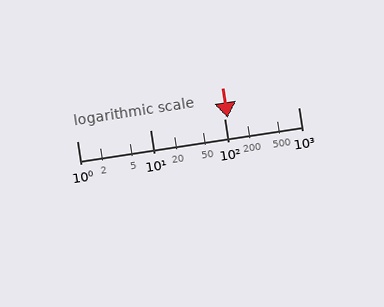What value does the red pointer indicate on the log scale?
The pointer indicates approximately 110.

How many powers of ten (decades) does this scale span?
The scale spans 3 decades, from 1 to 1000.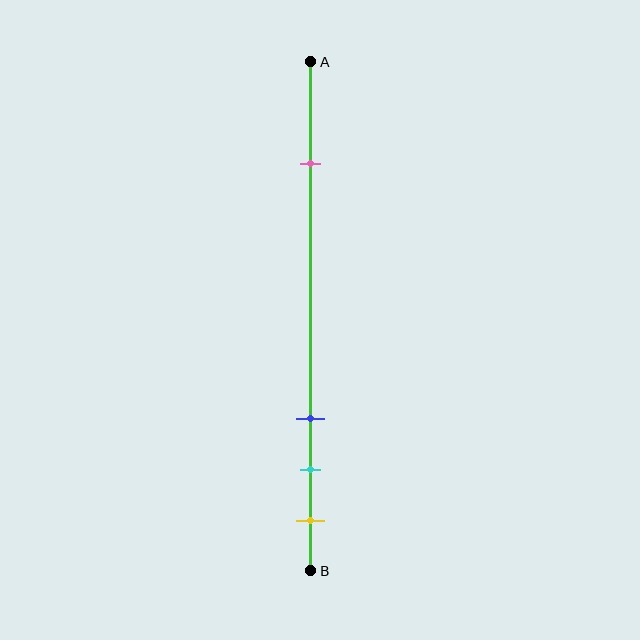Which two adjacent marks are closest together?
The cyan and yellow marks are the closest adjacent pair.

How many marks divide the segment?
There are 4 marks dividing the segment.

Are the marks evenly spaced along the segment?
No, the marks are not evenly spaced.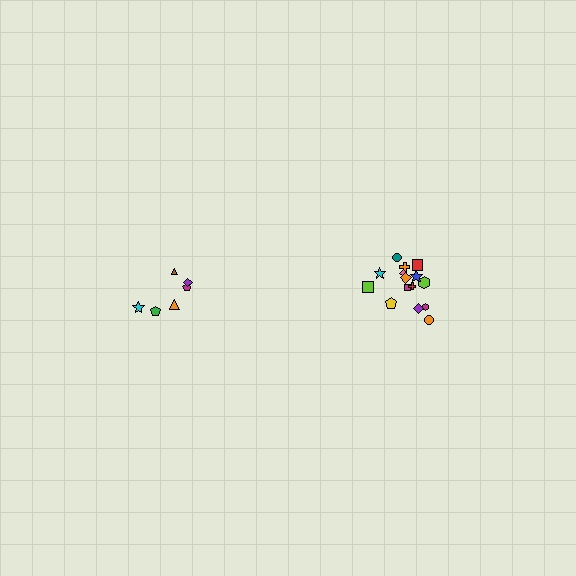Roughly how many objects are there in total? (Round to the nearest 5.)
Roughly 20 objects in total.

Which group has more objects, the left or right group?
The right group.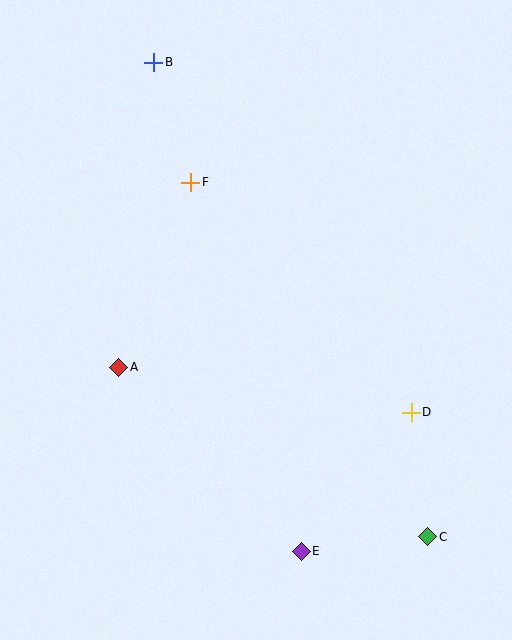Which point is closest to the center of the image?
Point A at (119, 367) is closest to the center.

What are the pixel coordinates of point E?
Point E is at (301, 551).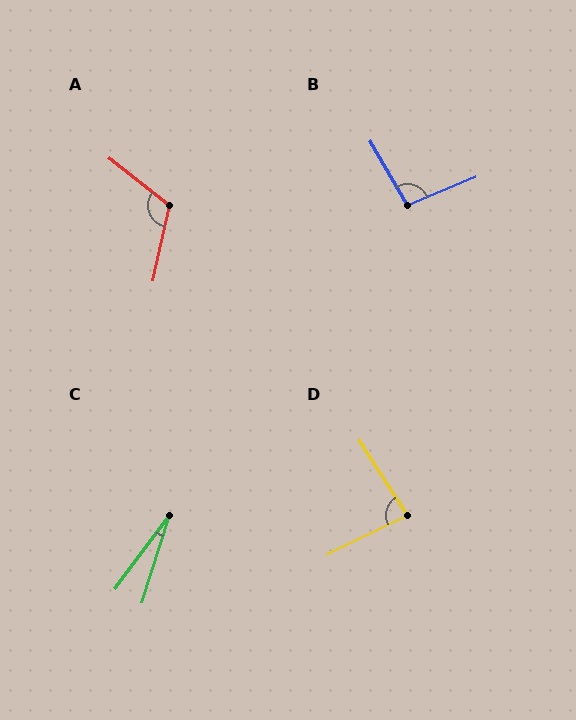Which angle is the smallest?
C, at approximately 19 degrees.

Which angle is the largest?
A, at approximately 116 degrees.